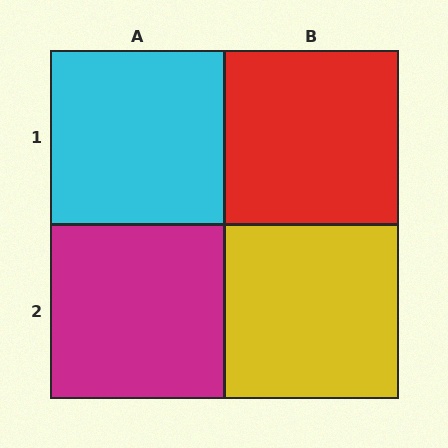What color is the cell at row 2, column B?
Yellow.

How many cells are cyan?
1 cell is cyan.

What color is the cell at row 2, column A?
Magenta.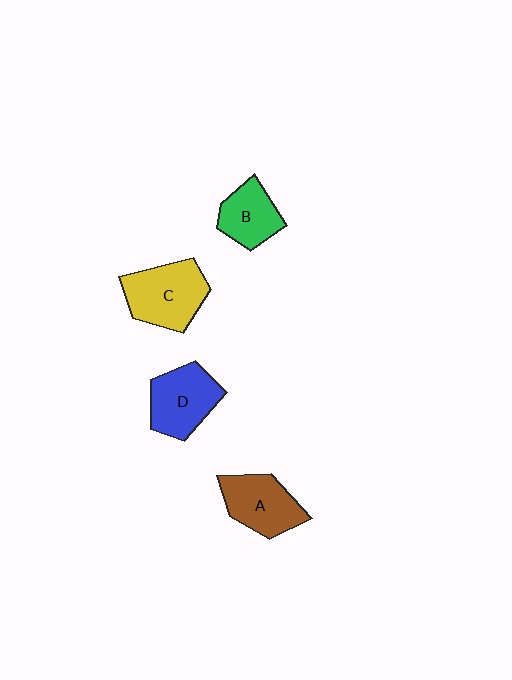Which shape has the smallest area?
Shape B (green).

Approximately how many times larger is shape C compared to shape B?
Approximately 1.5 times.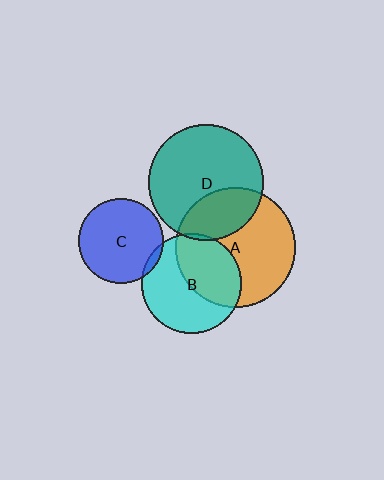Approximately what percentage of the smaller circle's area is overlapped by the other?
Approximately 45%.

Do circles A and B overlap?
Yes.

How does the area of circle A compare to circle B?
Approximately 1.4 times.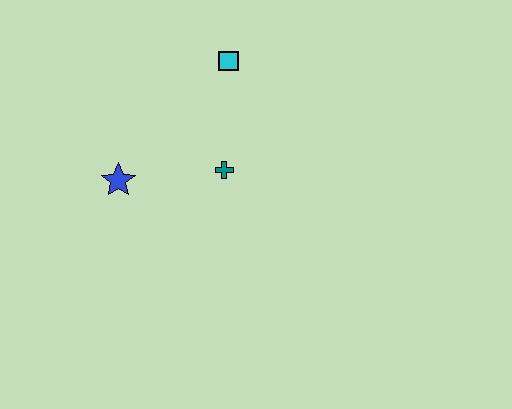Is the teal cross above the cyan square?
No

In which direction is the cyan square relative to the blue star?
The cyan square is above the blue star.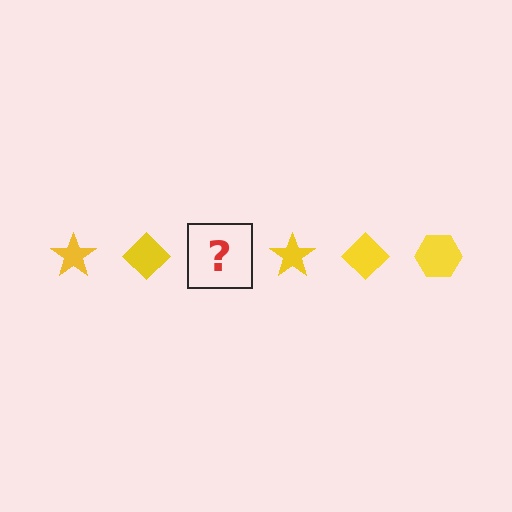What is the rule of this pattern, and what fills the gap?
The rule is that the pattern cycles through star, diamond, hexagon shapes in yellow. The gap should be filled with a yellow hexagon.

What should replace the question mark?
The question mark should be replaced with a yellow hexagon.